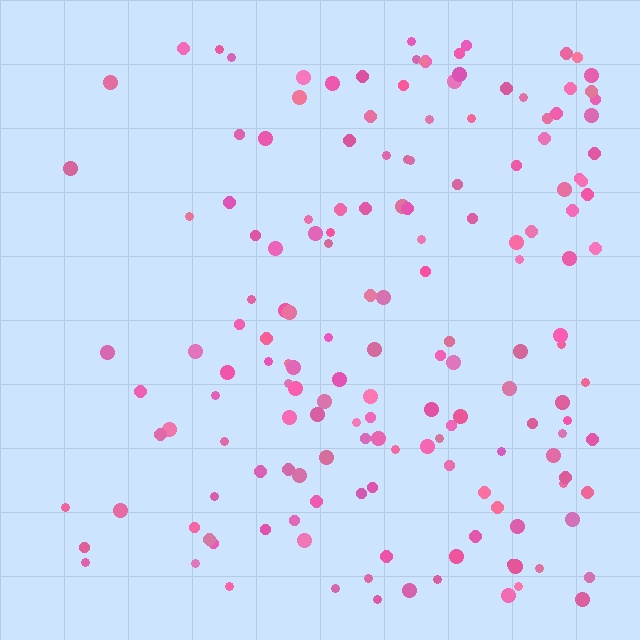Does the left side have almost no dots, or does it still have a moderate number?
Still a moderate number, just noticeably fewer than the right.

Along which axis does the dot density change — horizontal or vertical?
Horizontal.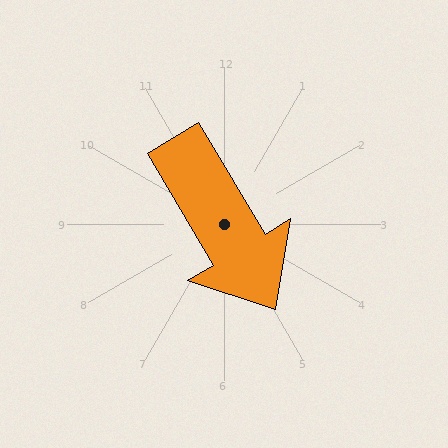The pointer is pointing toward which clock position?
Roughly 5 o'clock.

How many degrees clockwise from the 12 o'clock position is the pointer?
Approximately 149 degrees.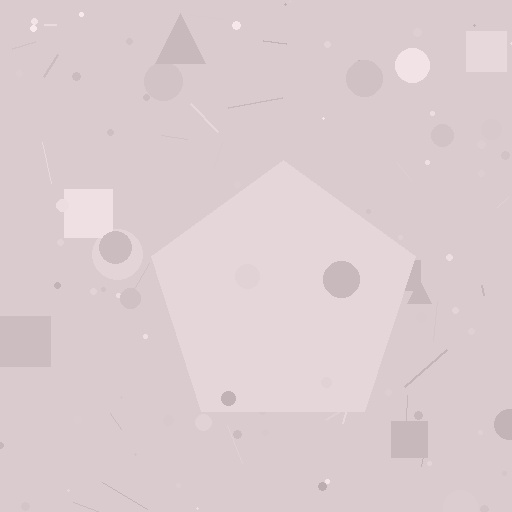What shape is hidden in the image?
A pentagon is hidden in the image.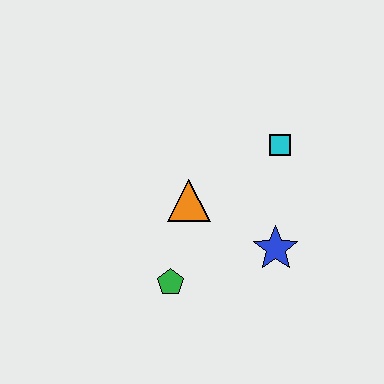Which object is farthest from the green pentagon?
The cyan square is farthest from the green pentagon.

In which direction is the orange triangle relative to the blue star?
The orange triangle is to the left of the blue star.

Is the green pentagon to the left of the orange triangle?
Yes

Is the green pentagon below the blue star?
Yes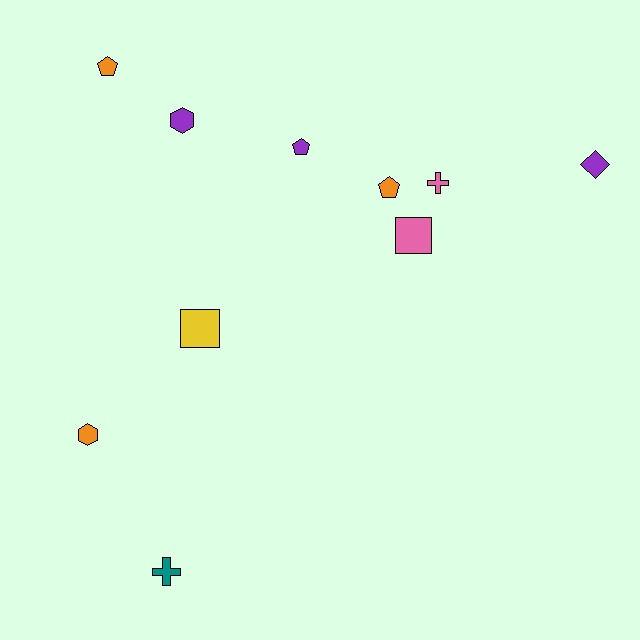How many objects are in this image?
There are 10 objects.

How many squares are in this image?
There are 2 squares.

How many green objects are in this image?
There are no green objects.